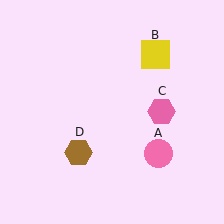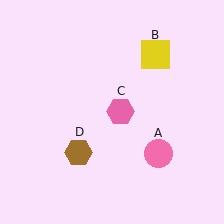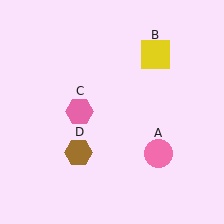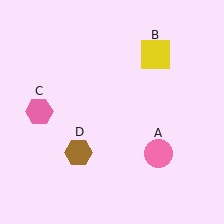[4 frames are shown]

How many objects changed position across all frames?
1 object changed position: pink hexagon (object C).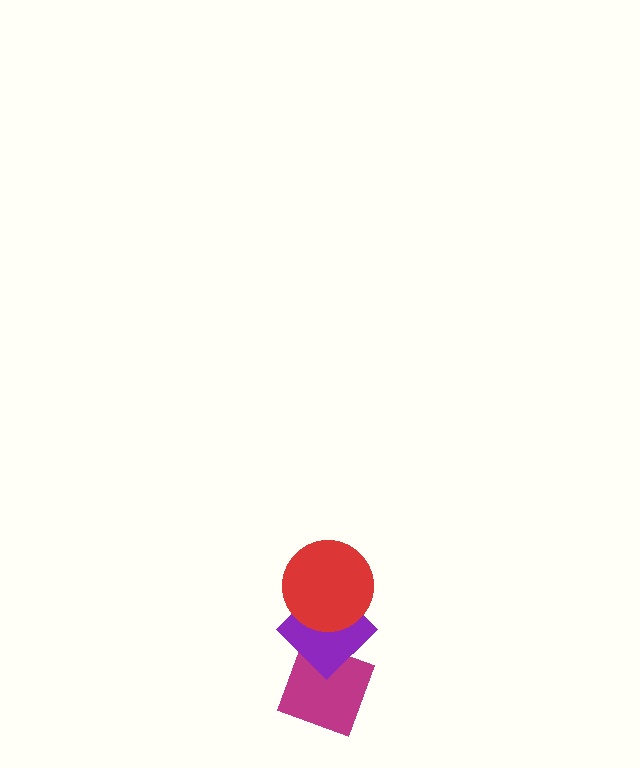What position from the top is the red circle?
The red circle is 1st from the top.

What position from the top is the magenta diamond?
The magenta diamond is 3rd from the top.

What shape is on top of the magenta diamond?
The purple diamond is on top of the magenta diamond.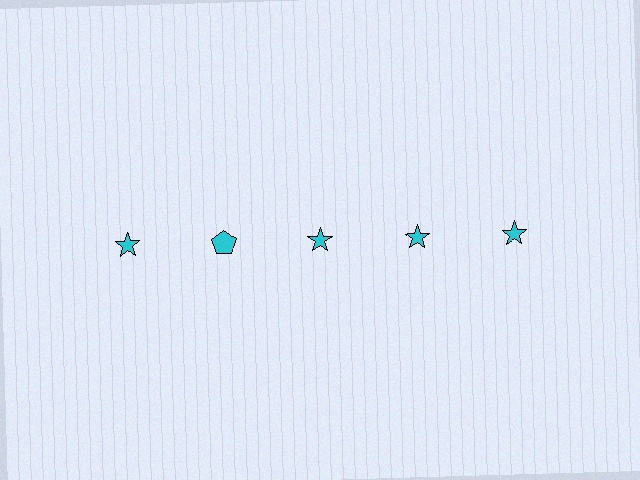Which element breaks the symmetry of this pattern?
The cyan pentagon in the top row, second from left column breaks the symmetry. All other shapes are cyan stars.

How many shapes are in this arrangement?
There are 5 shapes arranged in a grid pattern.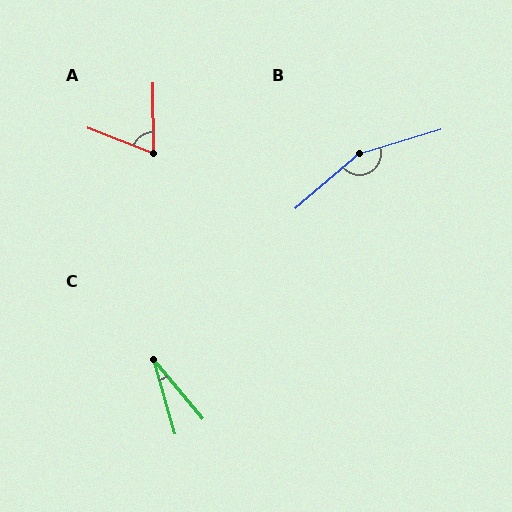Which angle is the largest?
B, at approximately 156 degrees.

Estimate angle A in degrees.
Approximately 68 degrees.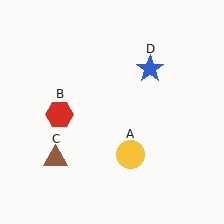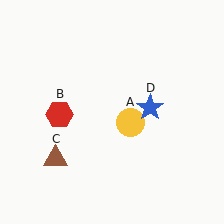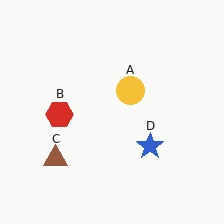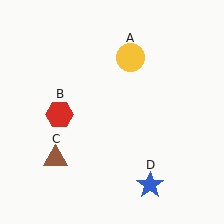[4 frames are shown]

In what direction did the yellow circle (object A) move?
The yellow circle (object A) moved up.